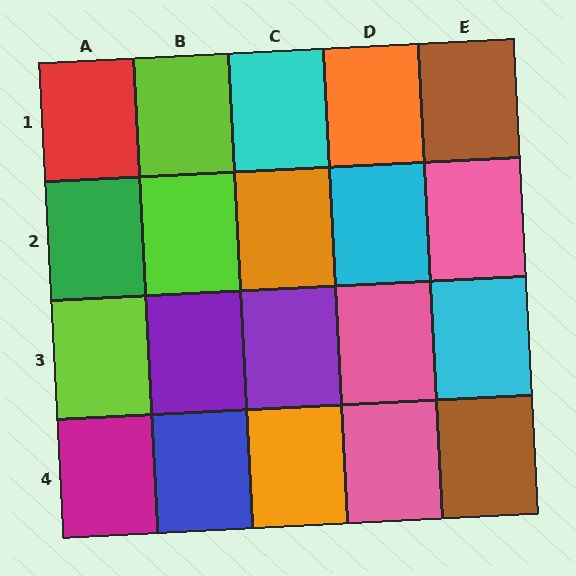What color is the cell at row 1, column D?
Orange.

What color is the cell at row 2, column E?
Pink.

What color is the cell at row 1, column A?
Red.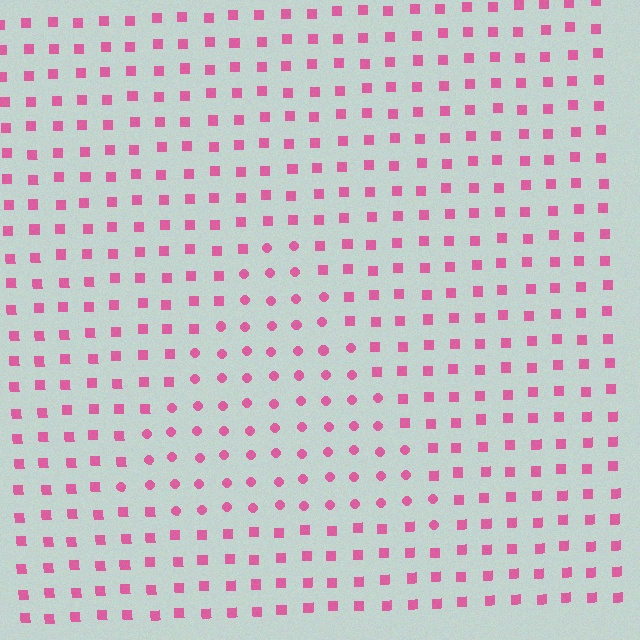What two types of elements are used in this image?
The image uses circles inside the triangle region and squares outside it.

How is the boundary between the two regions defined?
The boundary is defined by a change in element shape: circles inside vs. squares outside. All elements share the same color and spacing.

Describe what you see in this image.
The image is filled with small pink elements arranged in a uniform grid. A triangle-shaped region contains circles, while the surrounding area contains squares. The boundary is defined purely by the change in element shape.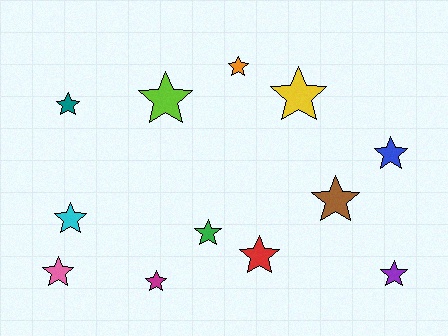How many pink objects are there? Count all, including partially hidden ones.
There is 1 pink object.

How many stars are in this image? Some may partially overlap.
There are 12 stars.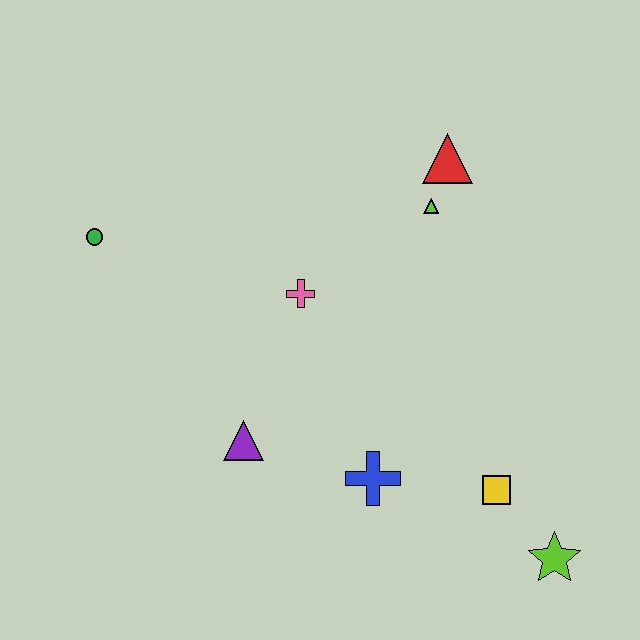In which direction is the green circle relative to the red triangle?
The green circle is to the left of the red triangle.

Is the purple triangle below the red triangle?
Yes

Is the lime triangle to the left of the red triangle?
Yes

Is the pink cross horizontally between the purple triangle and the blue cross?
Yes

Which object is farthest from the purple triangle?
The red triangle is farthest from the purple triangle.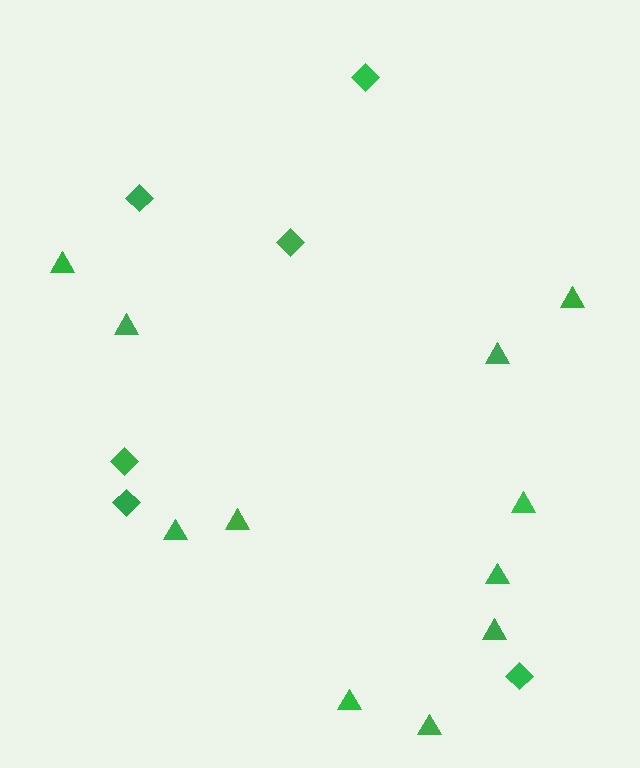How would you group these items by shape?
There are 2 groups: one group of triangles (11) and one group of diamonds (6).